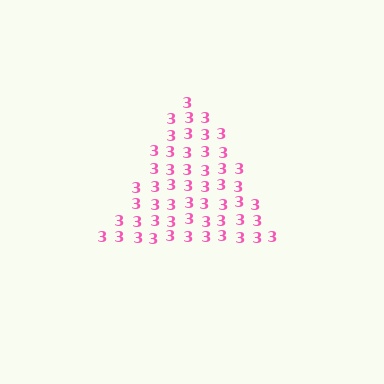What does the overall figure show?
The overall figure shows a triangle.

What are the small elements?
The small elements are digit 3's.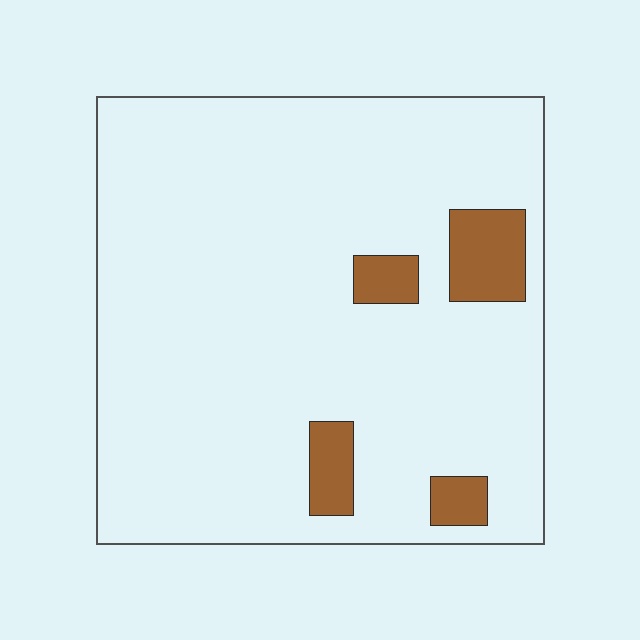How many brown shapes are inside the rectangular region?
4.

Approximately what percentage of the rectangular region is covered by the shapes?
Approximately 10%.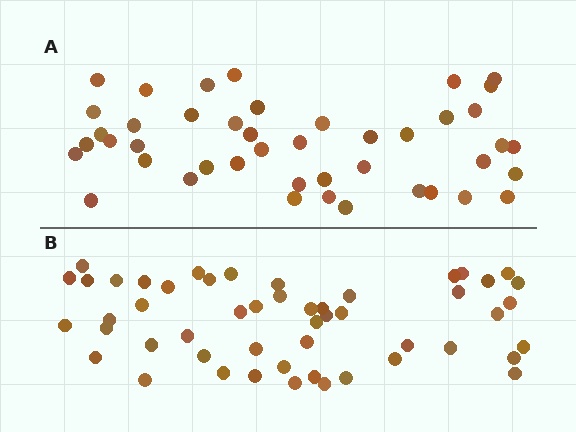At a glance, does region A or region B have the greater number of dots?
Region B (the bottom region) has more dots.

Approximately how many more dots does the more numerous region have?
Region B has roughly 8 or so more dots than region A.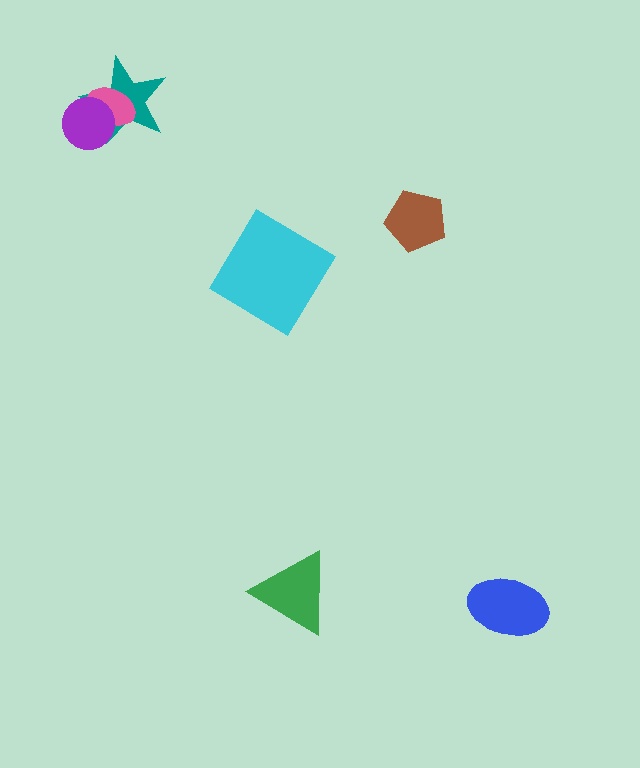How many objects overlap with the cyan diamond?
0 objects overlap with the cyan diamond.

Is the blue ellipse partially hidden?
No, no other shape covers it.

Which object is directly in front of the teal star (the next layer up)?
The pink ellipse is directly in front of the teal star.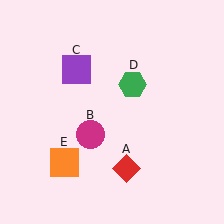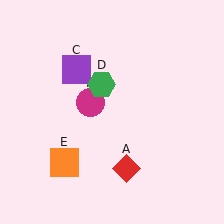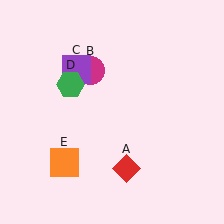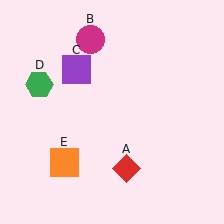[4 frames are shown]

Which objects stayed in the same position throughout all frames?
Red diamond (object A) and purple square (object C) and orange square (object E) remained stationary.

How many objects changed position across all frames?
2 objects changed position: magenta circle (object B), green hexagon (object D).